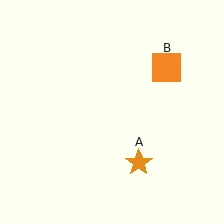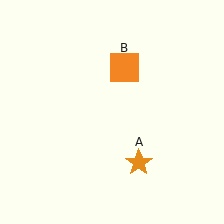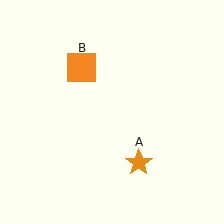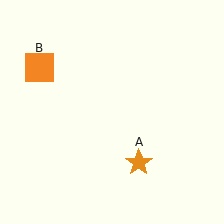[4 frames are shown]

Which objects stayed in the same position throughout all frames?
Orange star (object A) remained stationary.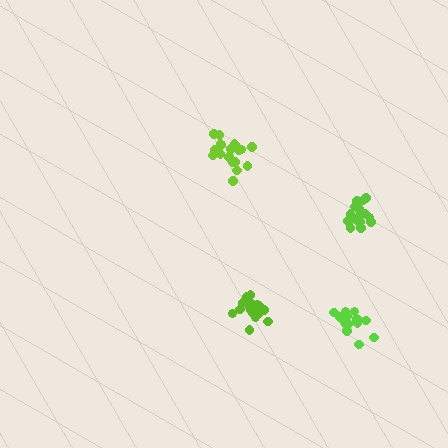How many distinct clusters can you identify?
There are 4 distinct clusters.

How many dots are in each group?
Group 1: 19 dots, Group 2: 21 dots, Group 3: 20 dots, Group 4: 17 dots (77 total).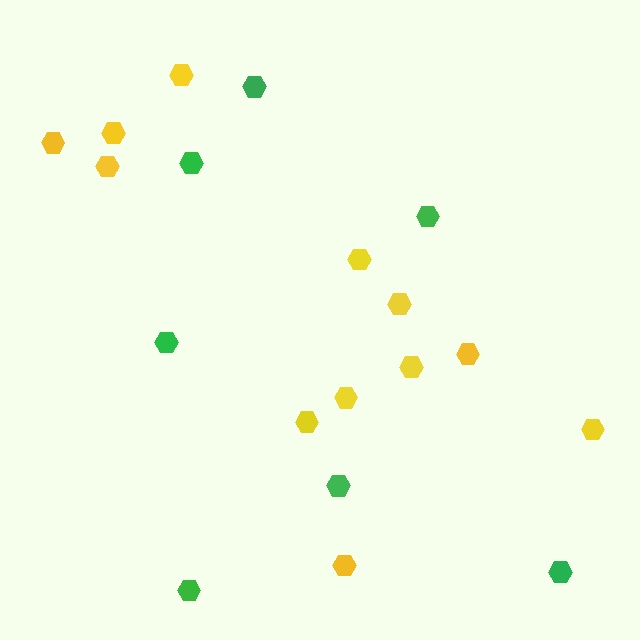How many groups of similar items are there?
There are 2 groups: one group of green hexagons (7) and one group of yellow hexagons (12).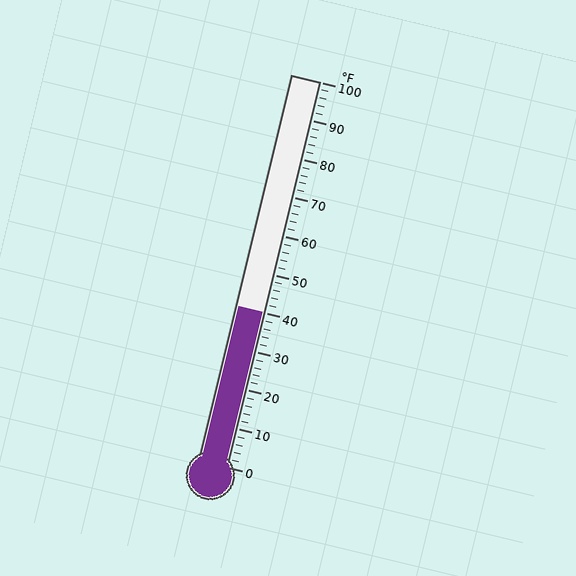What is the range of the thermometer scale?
The thermometer scale ranges from 0°F to 100°F.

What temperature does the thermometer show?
The thermometer shows approximately 40°F.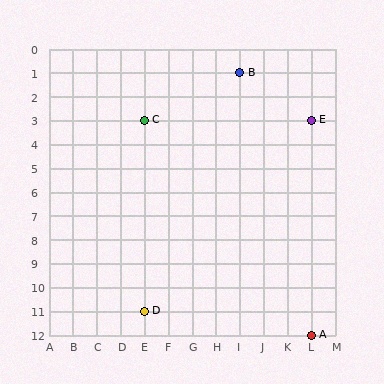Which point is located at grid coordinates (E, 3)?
Point C is at (E, 3).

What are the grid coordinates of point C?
Point C is at grid coordinates (E, 3).